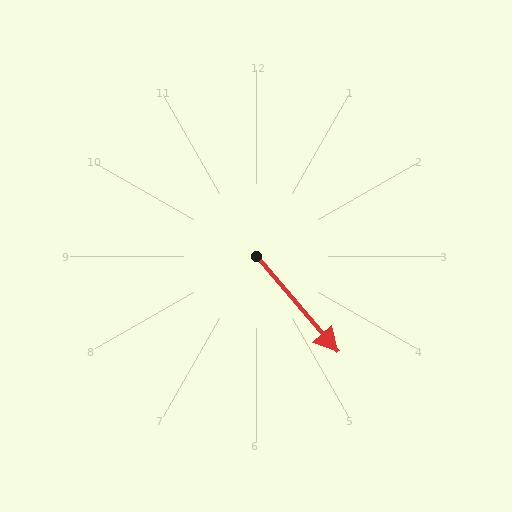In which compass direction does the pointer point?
Southeast.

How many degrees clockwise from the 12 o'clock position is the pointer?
Approximately 140 degrees.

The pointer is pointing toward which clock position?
Roughly 5 o'clock.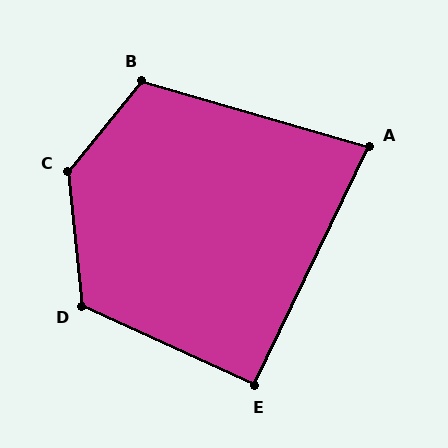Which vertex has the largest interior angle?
C, at approximately 135 degrees.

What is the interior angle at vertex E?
Approximately 91 degrees (approximately right).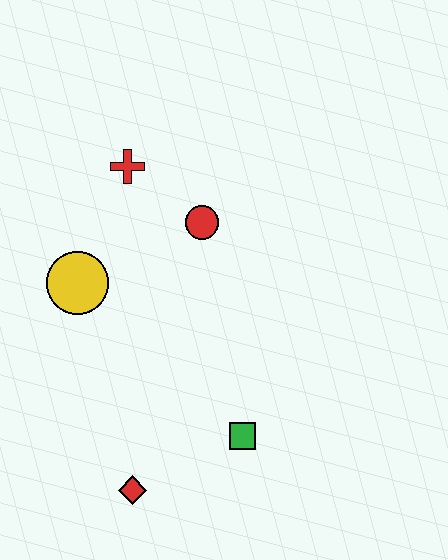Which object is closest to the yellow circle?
The red cross is closest to the yellow circle.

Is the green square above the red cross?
No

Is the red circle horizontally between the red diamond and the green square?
Yes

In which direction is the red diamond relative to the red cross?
The red diamond is below the red cross.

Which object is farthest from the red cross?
The red diamond is farthest from the red cross.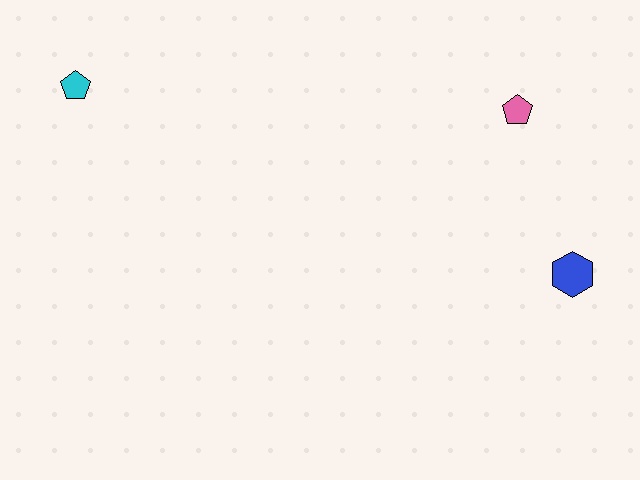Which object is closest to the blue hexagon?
The pink pentagon is closest to the blue hexagon.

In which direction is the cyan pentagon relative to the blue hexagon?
The cyan pentagon is to the left of the blue hexagon.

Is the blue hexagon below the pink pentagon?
Yes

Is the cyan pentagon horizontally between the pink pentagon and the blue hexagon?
No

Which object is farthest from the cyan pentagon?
The blue hexagon is farthest from the cyan pentagon.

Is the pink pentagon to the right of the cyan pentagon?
Yes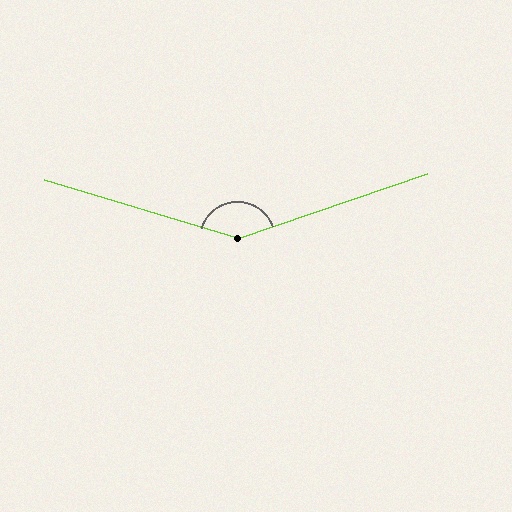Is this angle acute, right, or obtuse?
It is obtuse.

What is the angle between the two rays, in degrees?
Approximately 144 degrees.